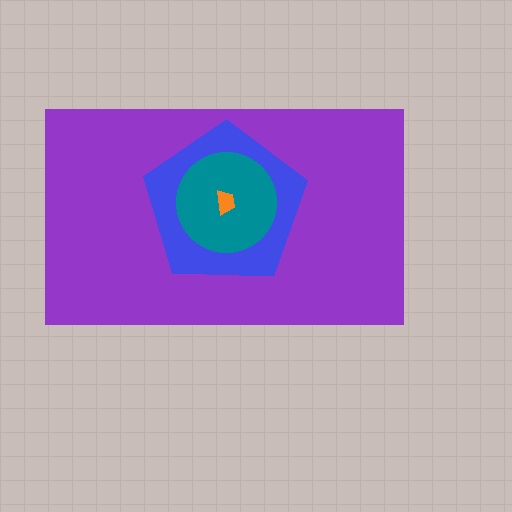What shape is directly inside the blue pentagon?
The teal circle.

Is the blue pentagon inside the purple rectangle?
Yes.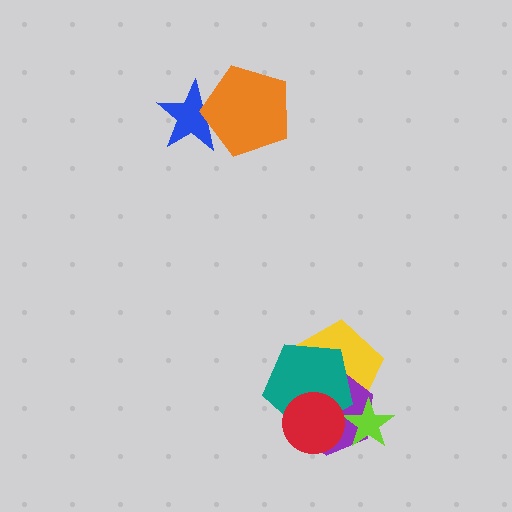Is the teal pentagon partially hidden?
Yes, it is partially covered by another shape.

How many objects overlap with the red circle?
3 objects overlap with the red circle.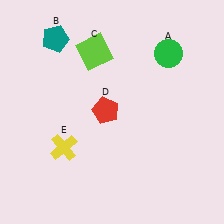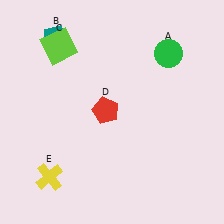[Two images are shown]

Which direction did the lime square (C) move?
The lime square (C) moved left.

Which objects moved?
The objects that moved are: the lime square (C), the yellow cross (E).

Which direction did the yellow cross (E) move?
The yellow cross (E) moved down.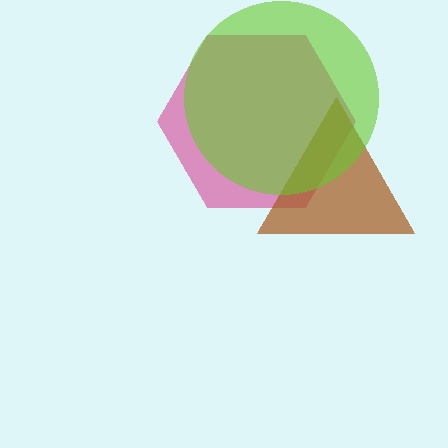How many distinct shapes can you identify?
There are 3 distinct shapes: a magenta hexagon, a brown triangle, a lime circle.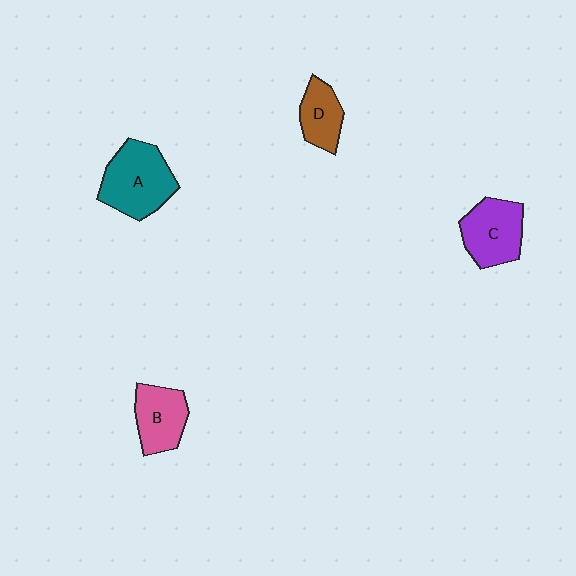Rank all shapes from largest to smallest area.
From largest to smallest: A (teal), C (purple), B (pink), D (brown).